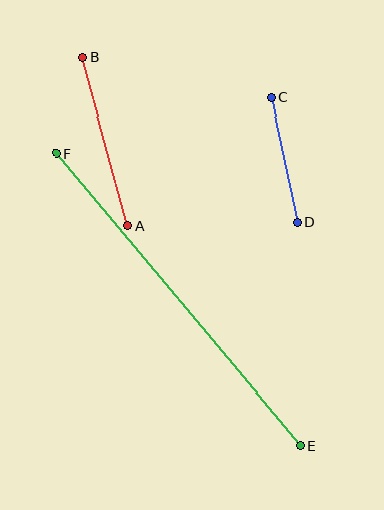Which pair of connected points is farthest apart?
Points E and F are farthest apart.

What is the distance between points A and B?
The distance is approximately 174 pixels.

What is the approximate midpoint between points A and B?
The midpoint is at approximately (105, 141) pixels.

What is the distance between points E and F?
The distance is approximately 381 pixels.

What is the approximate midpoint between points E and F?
The midpoint is at approximately (179, 300) pixels.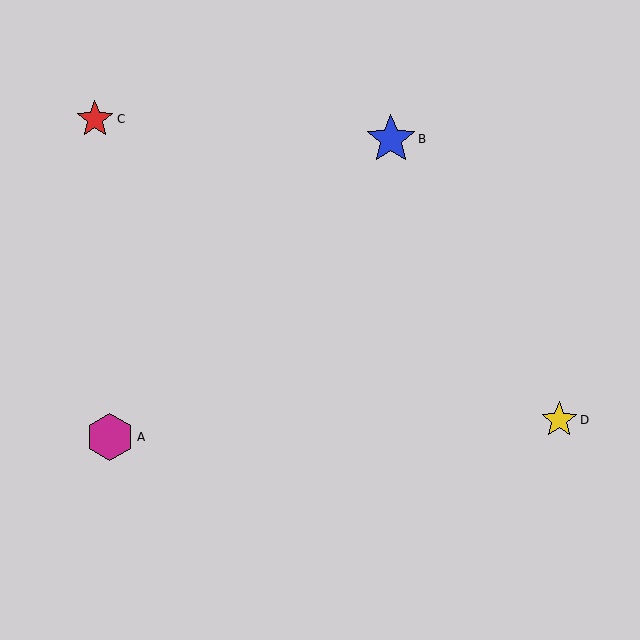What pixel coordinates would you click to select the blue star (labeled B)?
Click at (391, 139) to select the blue star B.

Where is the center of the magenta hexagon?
The center of the magenta hexagon is at (110, 437).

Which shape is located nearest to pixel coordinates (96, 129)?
The red star (labeled C) at (95, 119) is nearest to that location.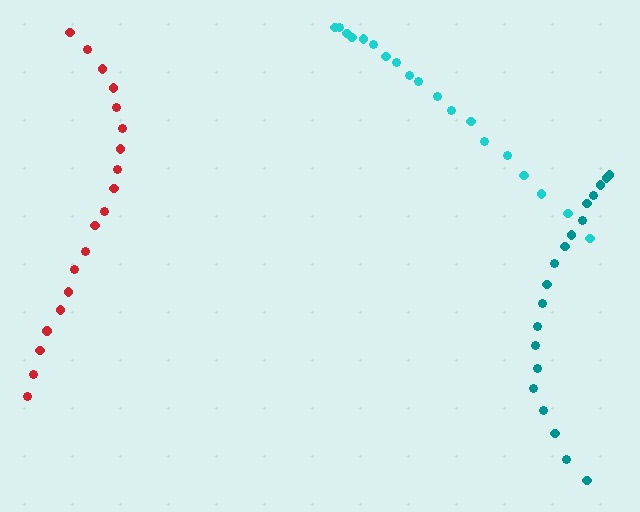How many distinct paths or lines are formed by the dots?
There are 3 distinct paths.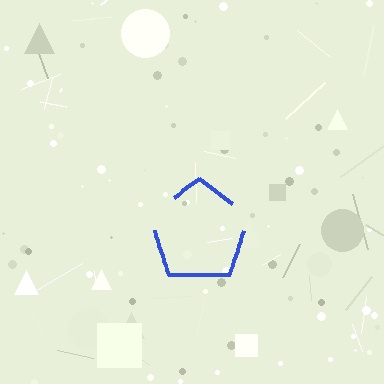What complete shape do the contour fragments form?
The contour fragments form a pentagon.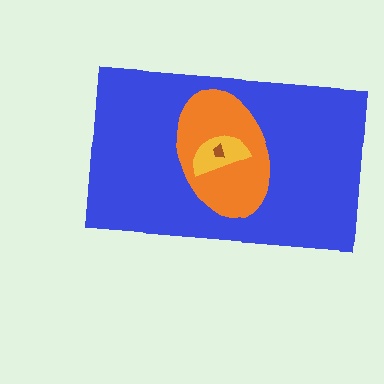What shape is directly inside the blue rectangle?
The orange ellipse.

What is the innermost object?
The brown trapezoid.